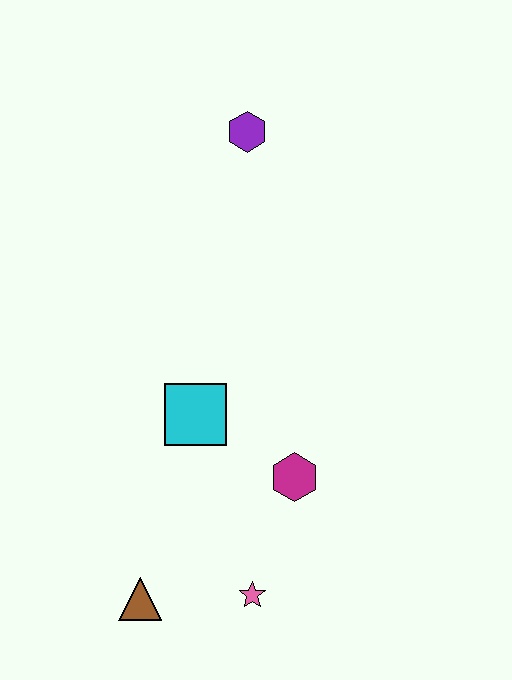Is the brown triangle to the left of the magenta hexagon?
Yes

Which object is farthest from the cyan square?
The purple hexagon is farthest from the cyan square.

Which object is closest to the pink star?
The brown triangle is closest to the pink star.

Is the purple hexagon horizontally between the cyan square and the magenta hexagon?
Yes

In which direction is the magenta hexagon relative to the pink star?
The magenta hexagon is above the pink star.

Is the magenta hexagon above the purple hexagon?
No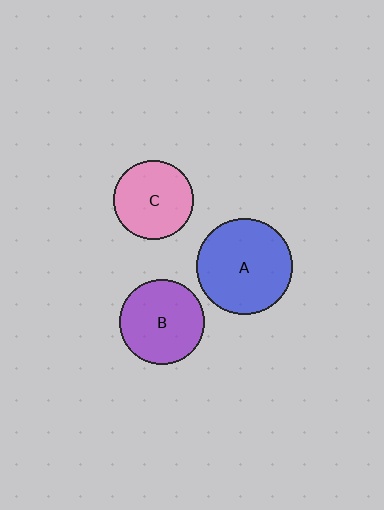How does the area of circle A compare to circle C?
Approximately 1.4 times.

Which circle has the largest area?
Circle A (blue).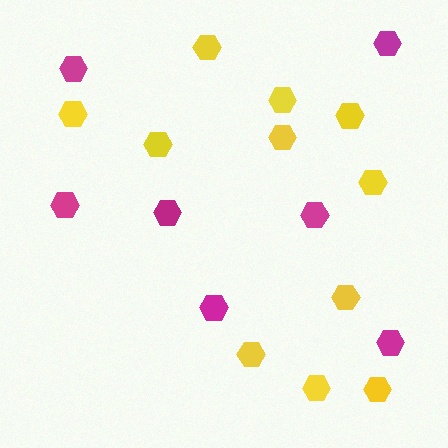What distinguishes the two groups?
There are 2 groups: one group of magenta hexagons (7) and one group of yellow hexagons (11).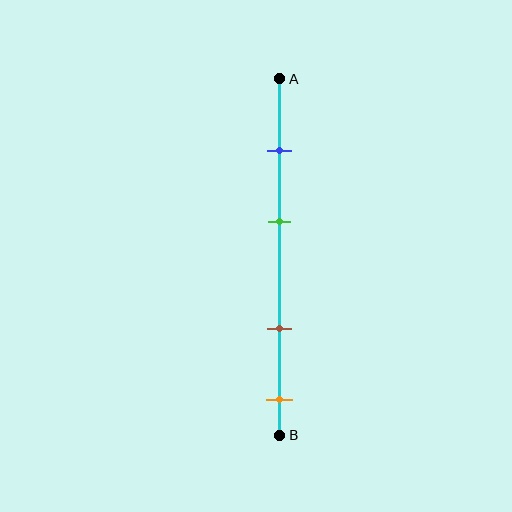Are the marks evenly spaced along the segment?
No, the marks are not evenly spaced.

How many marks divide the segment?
There are 4 marks dividing the segment.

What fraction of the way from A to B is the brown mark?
The brown mark is approximately 70% (0.7) of the way from A to B.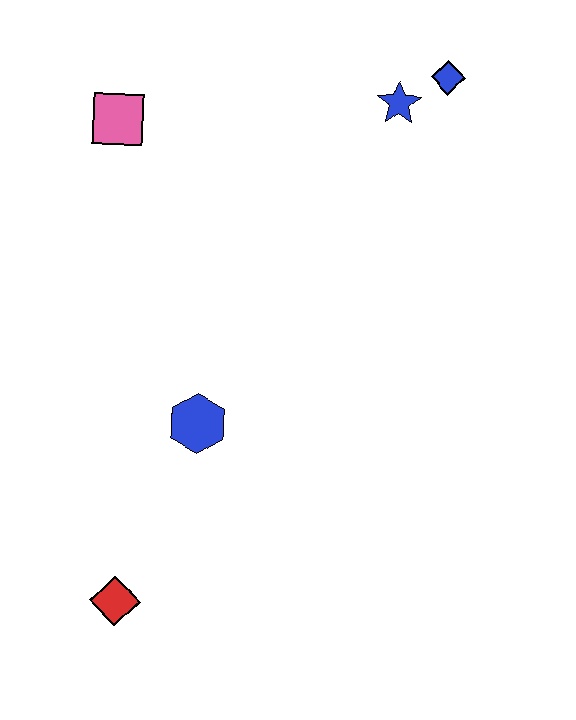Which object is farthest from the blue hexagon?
The blue diamond is farthest from the blue hexagon.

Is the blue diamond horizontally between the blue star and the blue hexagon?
No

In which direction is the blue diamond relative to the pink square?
The blue diamond is to the right of the pink square.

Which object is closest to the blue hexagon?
The red diamond is closest to the blue hexagon.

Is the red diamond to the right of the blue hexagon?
No